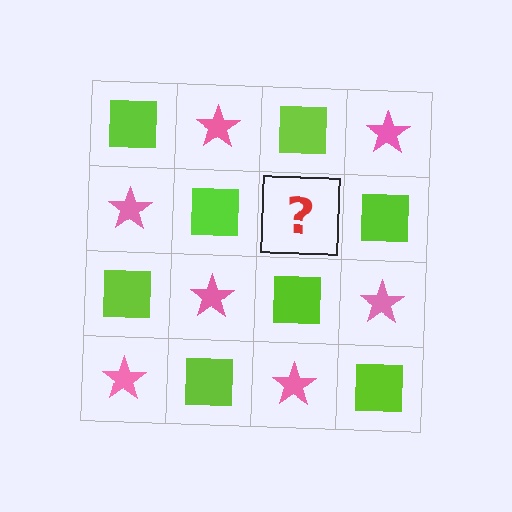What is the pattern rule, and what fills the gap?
The rule is that it alternates lime square and pink star in a checkerboard pattern. The gap should be filled with a pink star.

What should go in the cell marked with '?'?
The missing cell should contain a pink star.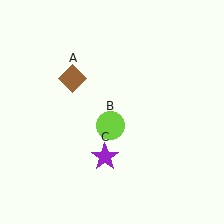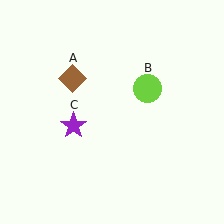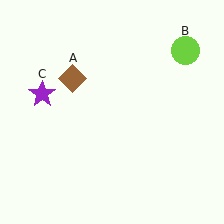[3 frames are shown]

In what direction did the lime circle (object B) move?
The lime circle (object B) moved up and to the right.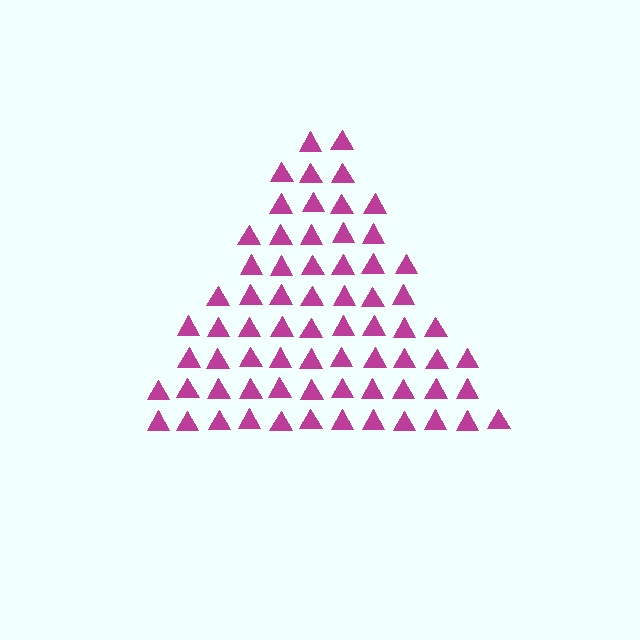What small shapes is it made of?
It is made of small triangles.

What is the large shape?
The large shape is a triangle.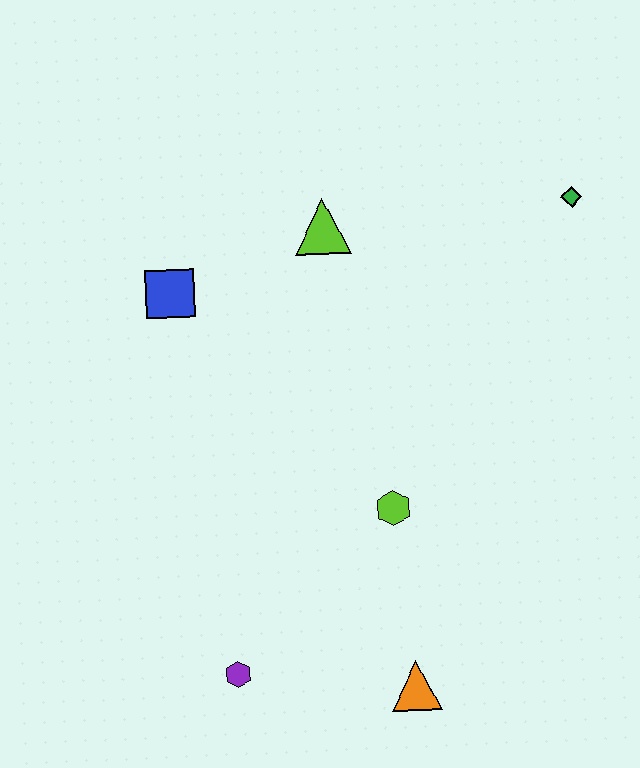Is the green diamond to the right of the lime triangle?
Yes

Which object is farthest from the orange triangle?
The green diamond is farthest from the orange triangle.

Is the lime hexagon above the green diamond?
No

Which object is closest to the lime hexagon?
The orange triangle is closest to the lime hexagon.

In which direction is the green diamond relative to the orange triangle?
The green diamond is above the orange triangle.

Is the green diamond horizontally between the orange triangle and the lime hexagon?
No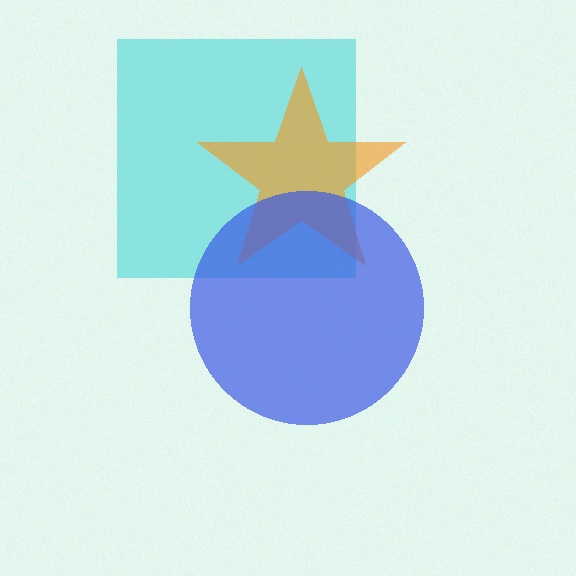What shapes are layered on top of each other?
The layered shapes are: a cyan square, an orange star, a blue circle.